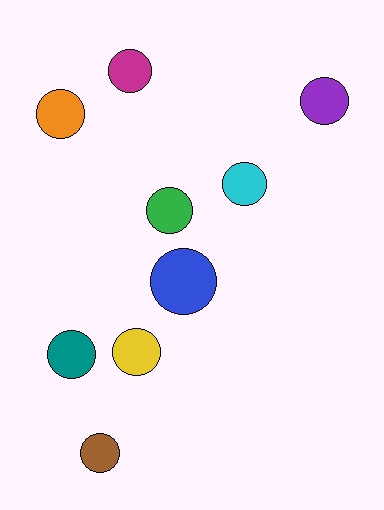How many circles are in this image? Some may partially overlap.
There are 9 circles.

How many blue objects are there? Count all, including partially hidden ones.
There is 1 blue object.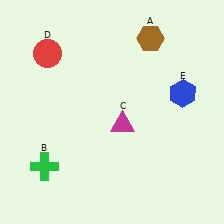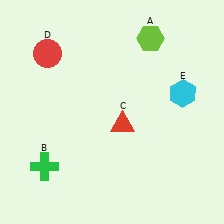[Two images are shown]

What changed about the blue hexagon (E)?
In Image 1, E is blue. In Image 2, it changed to cyan.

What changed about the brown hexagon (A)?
In Image 1, A is brown. In Image 2, it changed to lime.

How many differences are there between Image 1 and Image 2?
There are 3 differences between the two images.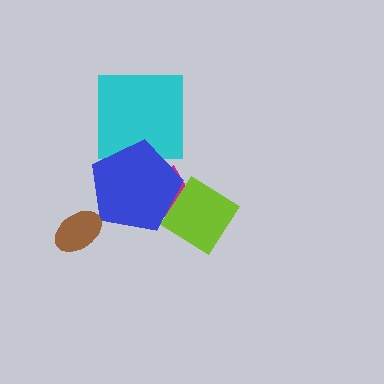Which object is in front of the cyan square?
The blue pentagon is in front of the cyan square.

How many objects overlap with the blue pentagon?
2 objects overlap with the blue pentagon.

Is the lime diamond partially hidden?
No, no other shape covers it.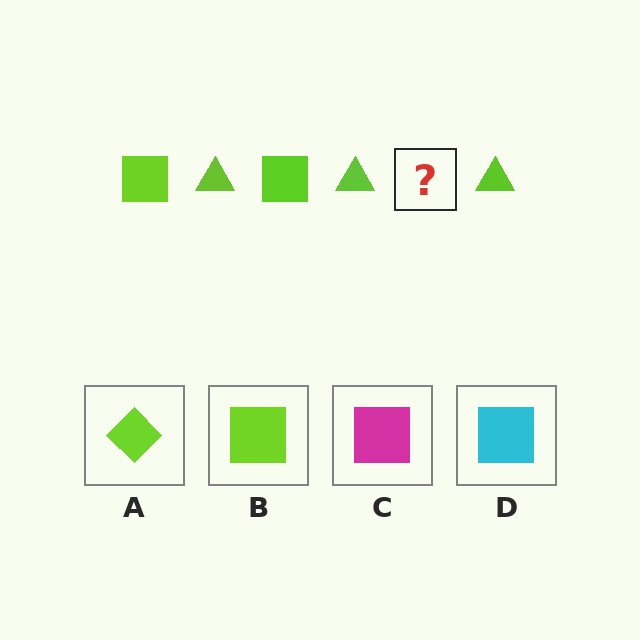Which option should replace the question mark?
Option B.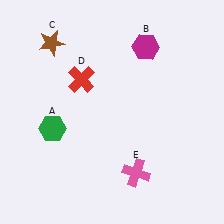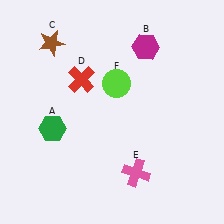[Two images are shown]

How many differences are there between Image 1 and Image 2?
There is 1 difference between the two images.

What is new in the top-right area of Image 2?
A lime circle (F) was added in the top-right area of Image 2.